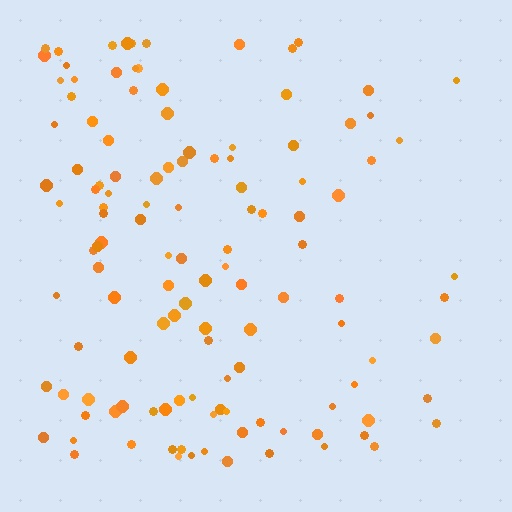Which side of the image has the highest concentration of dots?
The left.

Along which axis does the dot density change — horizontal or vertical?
Horizontal.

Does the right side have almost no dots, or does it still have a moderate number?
Still a moderate number, just noticeably fewer than the left.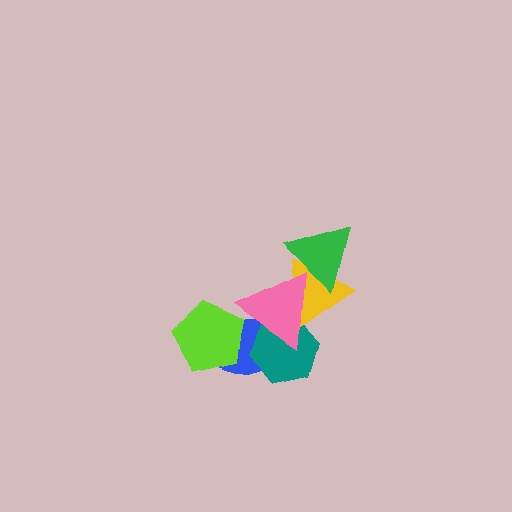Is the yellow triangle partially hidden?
Yes, it is partially covered by another shape.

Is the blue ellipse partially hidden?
Yes, it is partially covered by another shape.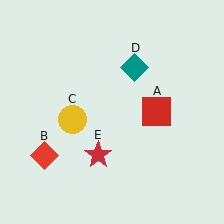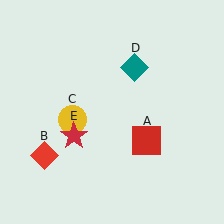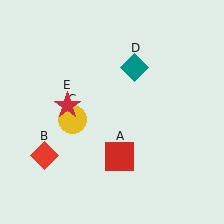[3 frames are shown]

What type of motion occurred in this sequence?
The red square (object A), red star (object E) rotated clockwise around the center of the scene.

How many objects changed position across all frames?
2 objects changed position: red square (object A), red star (object E).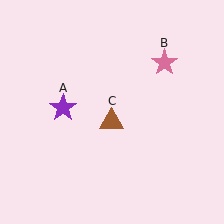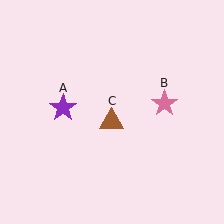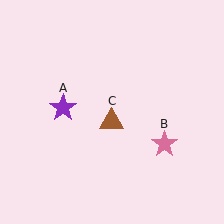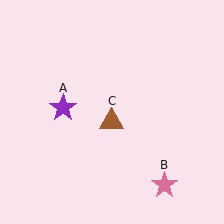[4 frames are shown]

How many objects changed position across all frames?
1 object changed position: pink star (object B).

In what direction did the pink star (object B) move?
The pink star (object B) moved down.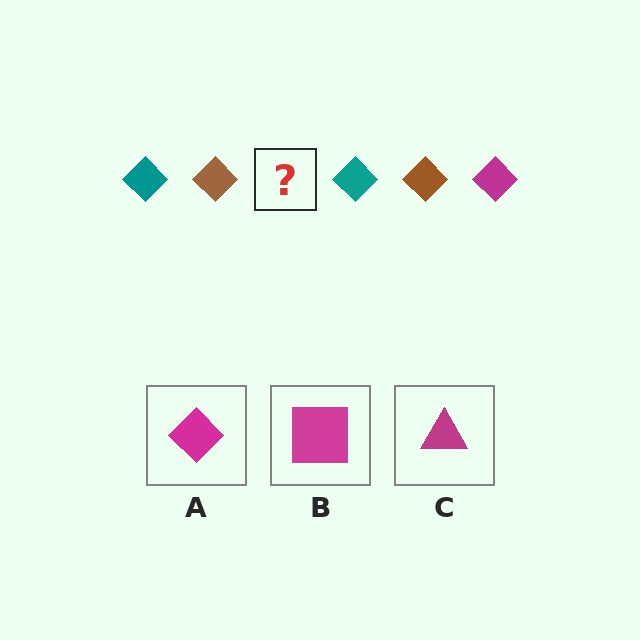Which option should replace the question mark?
Option A.